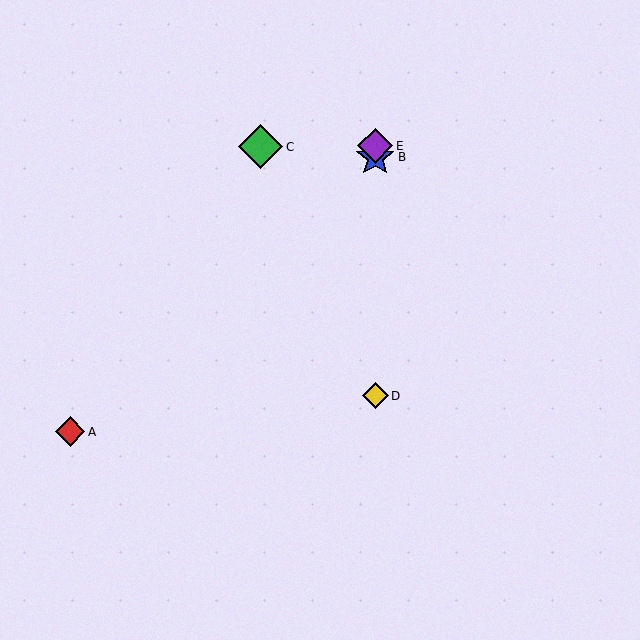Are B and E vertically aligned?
Yes, both are at x≈375.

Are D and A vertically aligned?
No, D is at x≈375 and A is at x≈70.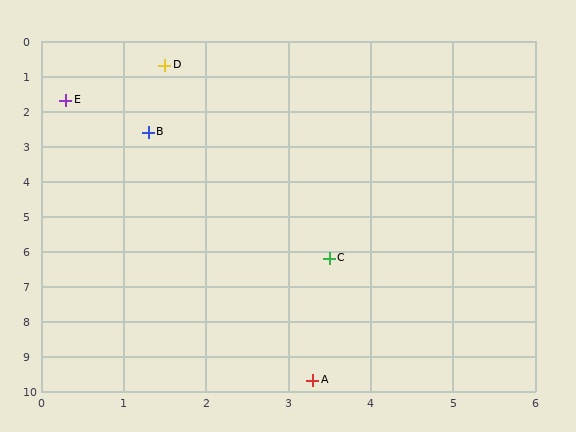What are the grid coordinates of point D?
Point D is at approximately (1.5, 0.7).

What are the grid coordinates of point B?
Point B is at approximately (1.3, 2.6).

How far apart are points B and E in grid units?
Points B and E are about 1.3 grid units apart.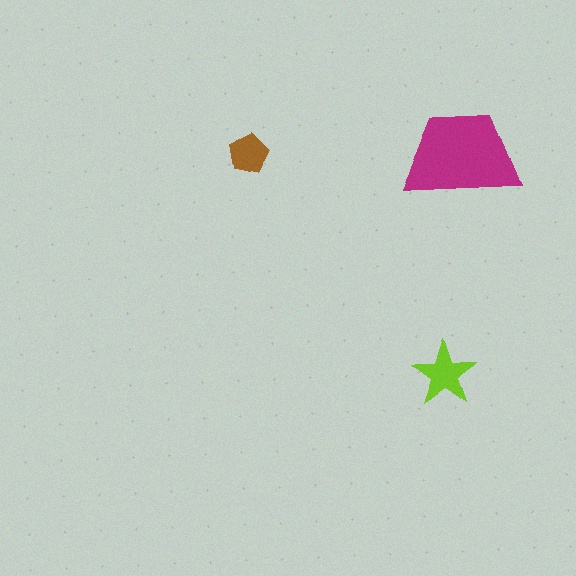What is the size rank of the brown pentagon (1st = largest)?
3rd.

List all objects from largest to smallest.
The magenta trapezoid, the lime star, the brown pentagon.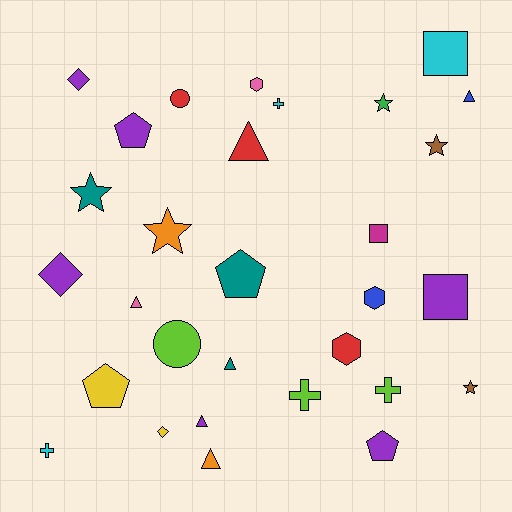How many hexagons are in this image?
There are 3 hexagons.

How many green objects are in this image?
There is 1 green object.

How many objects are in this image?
There are 30 objects.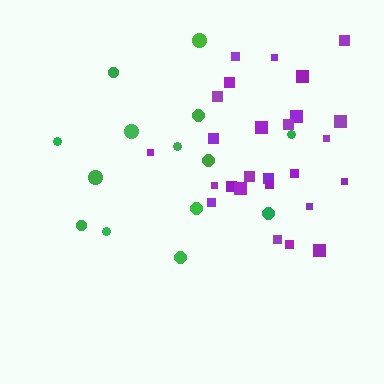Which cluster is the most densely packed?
Purple.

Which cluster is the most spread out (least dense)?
Green.